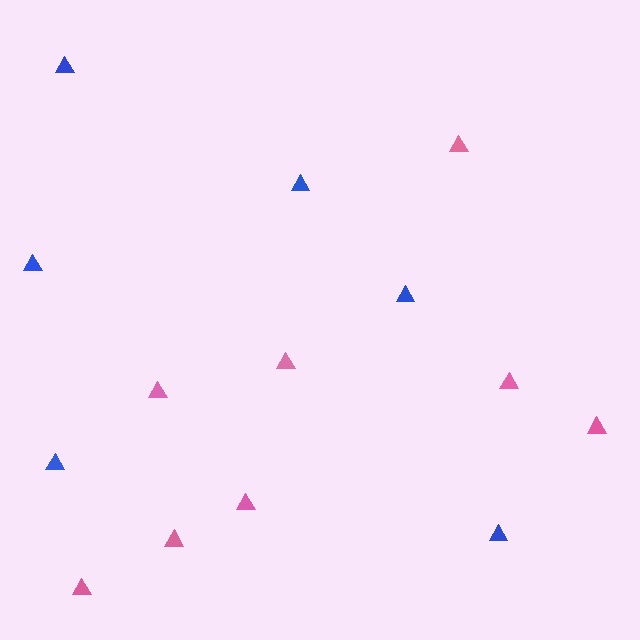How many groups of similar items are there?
There are 2 groups: one group of pink triangles (8) and one group of blue triangles (6).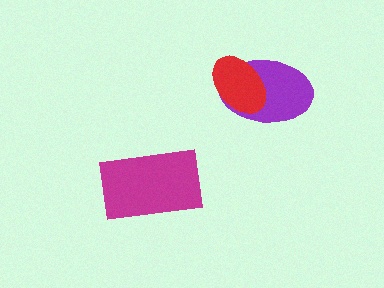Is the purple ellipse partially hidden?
Yes, it is partially covered by another shape.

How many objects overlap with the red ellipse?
1 object overlaps with the red ellipse.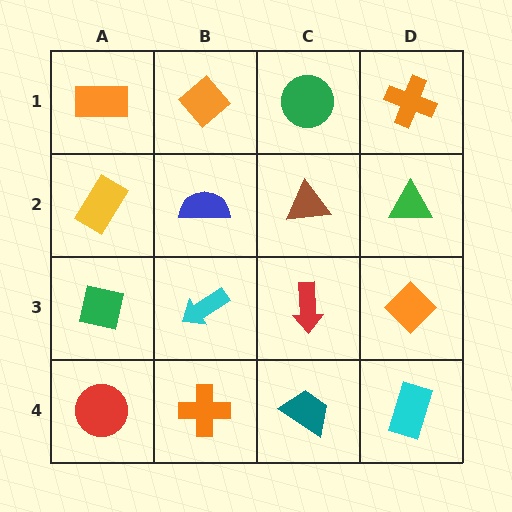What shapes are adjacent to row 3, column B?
A blue semicircle (row 2, column B), an orange cross (row 4, column B), a green square (row 3, column A), a red arrow (row 3, column C).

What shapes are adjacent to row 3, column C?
A brown triangle (row 2, column C), a teal trapezoid (row 4, column C), a cyan arrow (row 3, column B), an orange diamond (row 3, column D).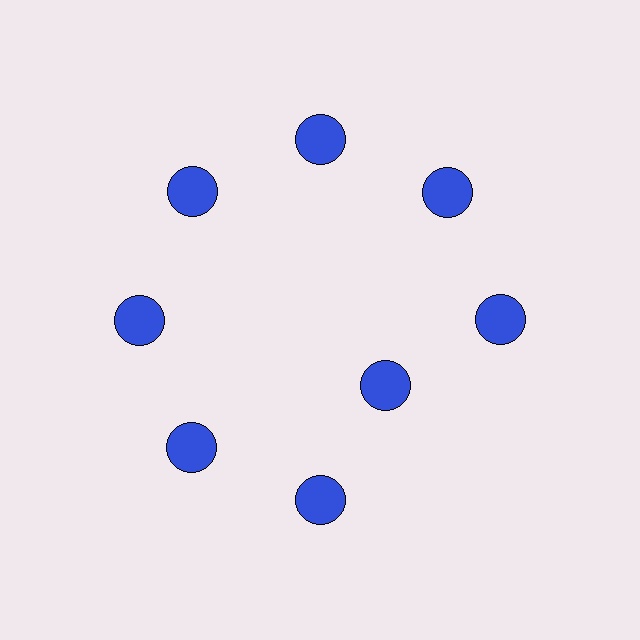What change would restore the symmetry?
The symmetry would be restored by moving it outward, back onto the ring so that all 8 circles sit at equal angles and equal distance from the center.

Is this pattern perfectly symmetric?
No. The 8 blue circles are arranged in a ring, but one element near the 4 o'clock position is pulled inward toward the center, breaking the 8-fold rotational symmetry.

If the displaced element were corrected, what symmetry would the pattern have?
It would have 8-fold rotational symmetry — the pattern would map onto itself every 45 degrees.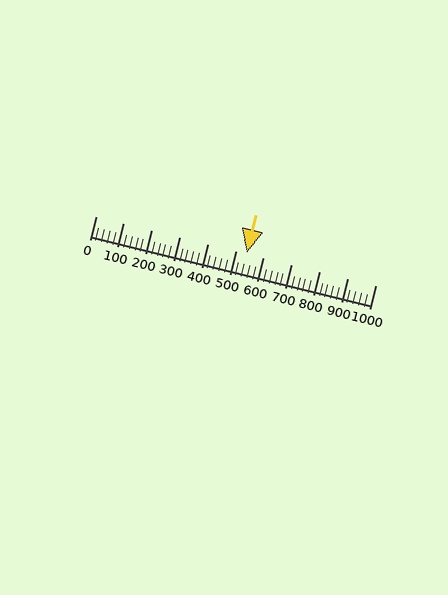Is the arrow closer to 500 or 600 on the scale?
The arrow is closer to 500.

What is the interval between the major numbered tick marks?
The major tick marks are spaced 100 units apart.